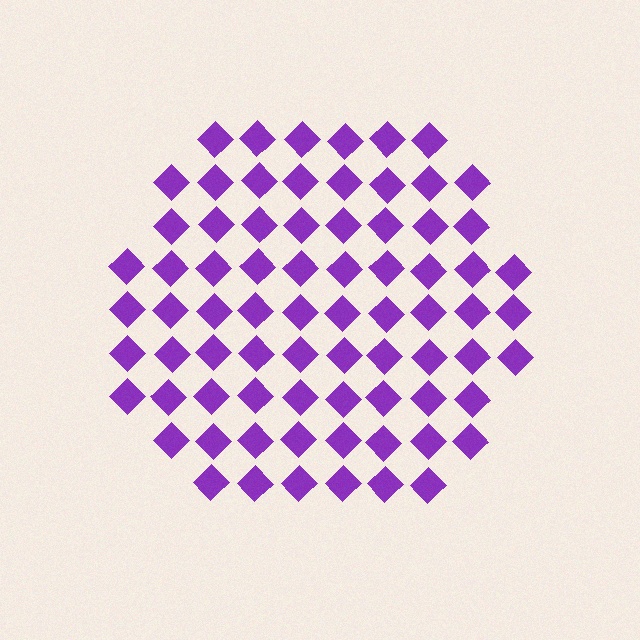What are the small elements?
The small elements are diamonds.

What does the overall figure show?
The overall figure shows a hexagon.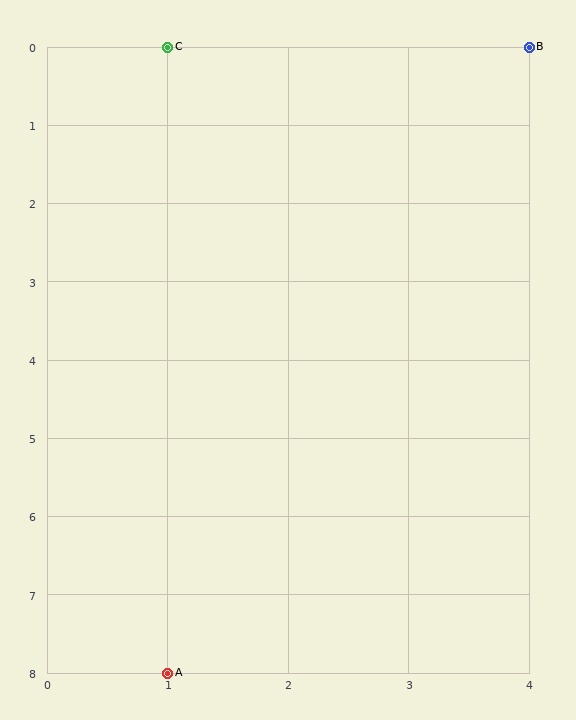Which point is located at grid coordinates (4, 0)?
Point B is at (4, 0).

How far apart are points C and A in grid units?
Points C and A are 8 rows apart.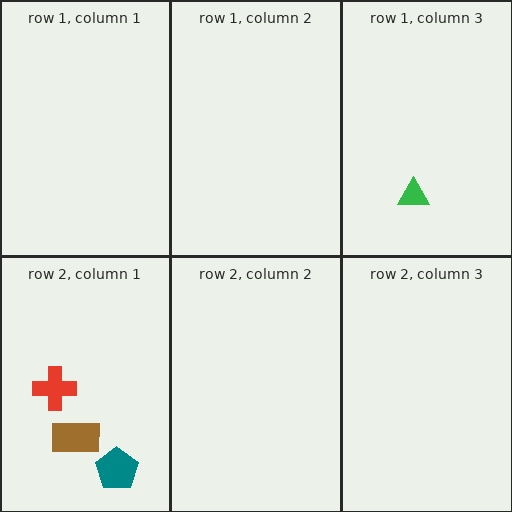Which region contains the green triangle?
The row 1, column 3 region.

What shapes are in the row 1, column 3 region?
The green triangle.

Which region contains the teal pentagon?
The row 2, column 1 region.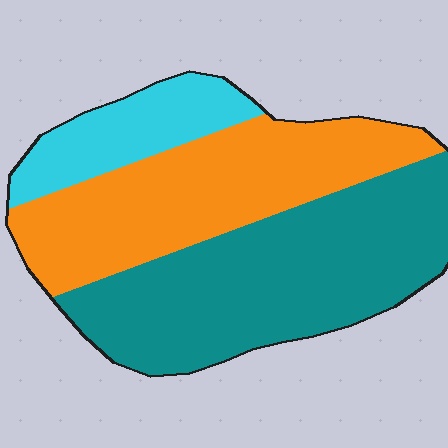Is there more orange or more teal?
Teal.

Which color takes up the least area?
Cyan, at roughly 15%.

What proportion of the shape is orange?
Orange covers roughly 40% of the shape.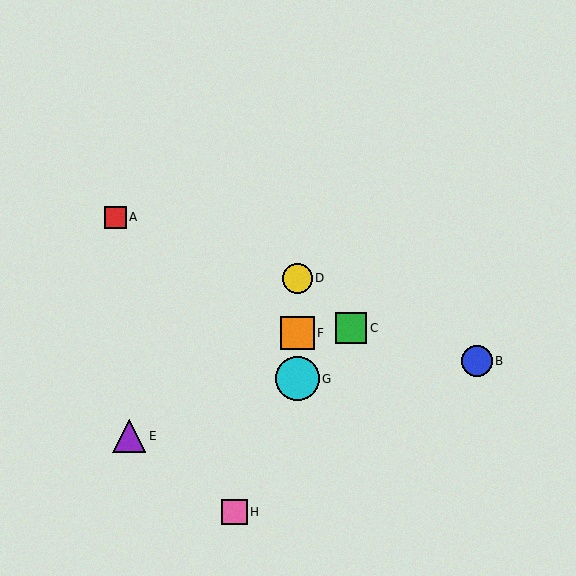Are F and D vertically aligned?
Yes, both are at x≈297.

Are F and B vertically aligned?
No, F is at x≈297 and B is at x≈477.